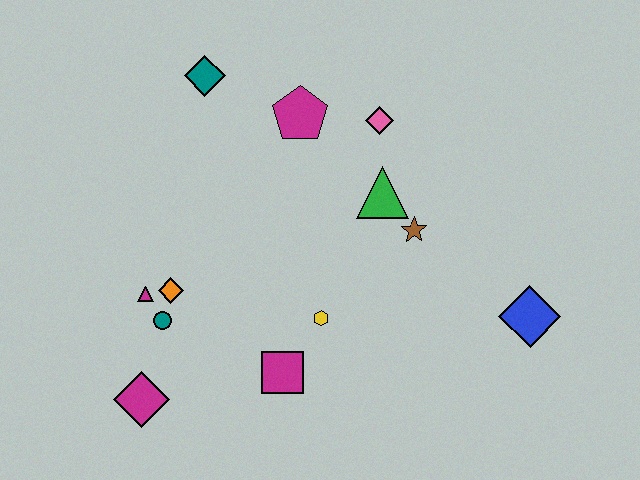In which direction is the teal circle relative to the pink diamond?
The teal circle is to the left of the pink diamond.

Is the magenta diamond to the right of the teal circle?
No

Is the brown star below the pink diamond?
Yes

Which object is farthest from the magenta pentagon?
The magenta diamond is farthest from the magenta pentagon.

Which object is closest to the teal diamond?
The magenta pentagon is closest to the teal diamond.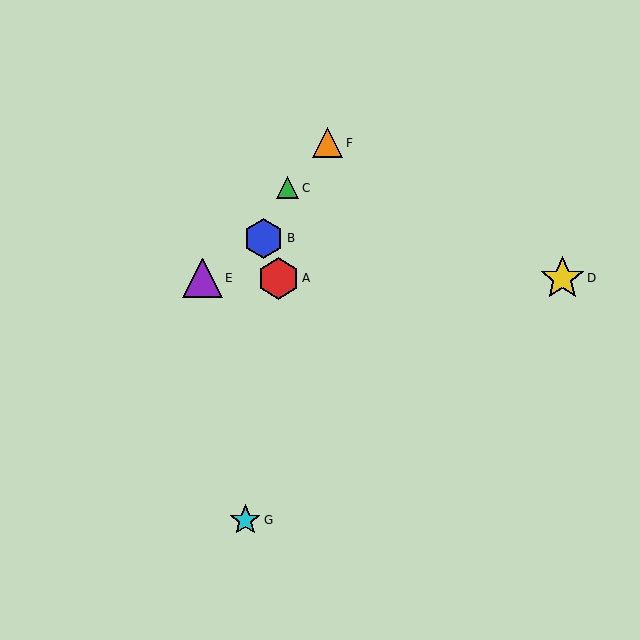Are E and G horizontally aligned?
No, E is at y≈278 and G is at y≈520.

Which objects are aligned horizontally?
Objects A, D, E are aligned horizontally.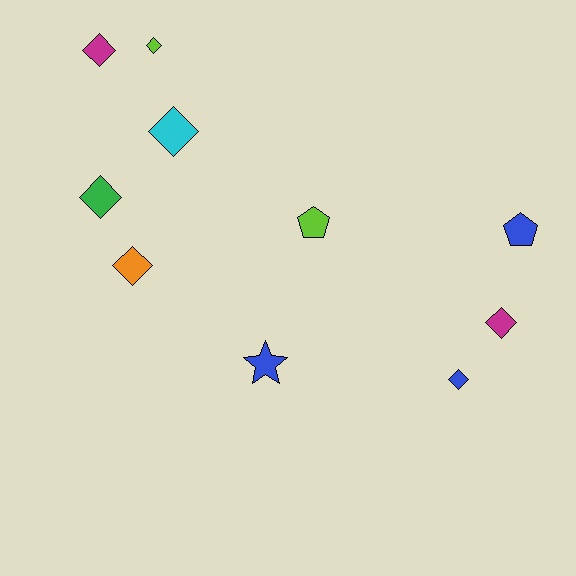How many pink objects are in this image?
There are no pink objects.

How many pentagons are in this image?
There are 2 pentagons.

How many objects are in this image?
There are 10 objects.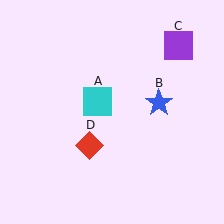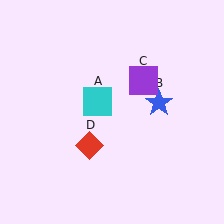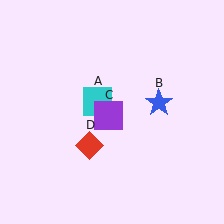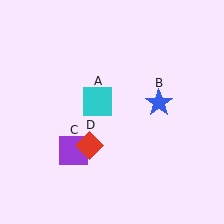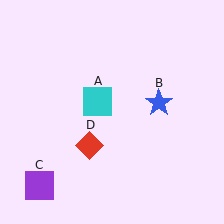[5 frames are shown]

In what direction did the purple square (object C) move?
The purple square (object C) moved down and to the left.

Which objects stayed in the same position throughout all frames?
Cyan square (object A) and blue star (object B) and red diamond (object D) remained stationary.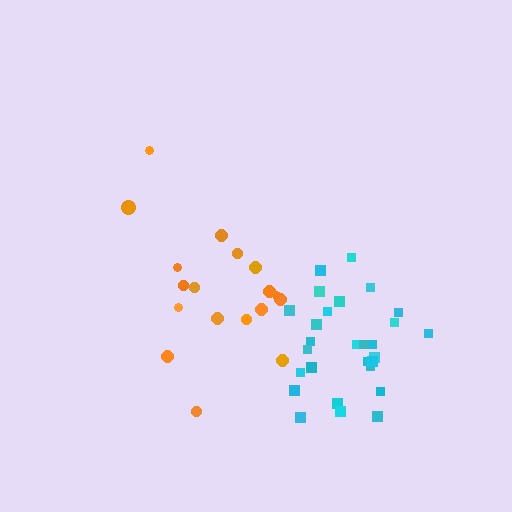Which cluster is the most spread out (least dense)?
Orange.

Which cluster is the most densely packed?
Cyan.